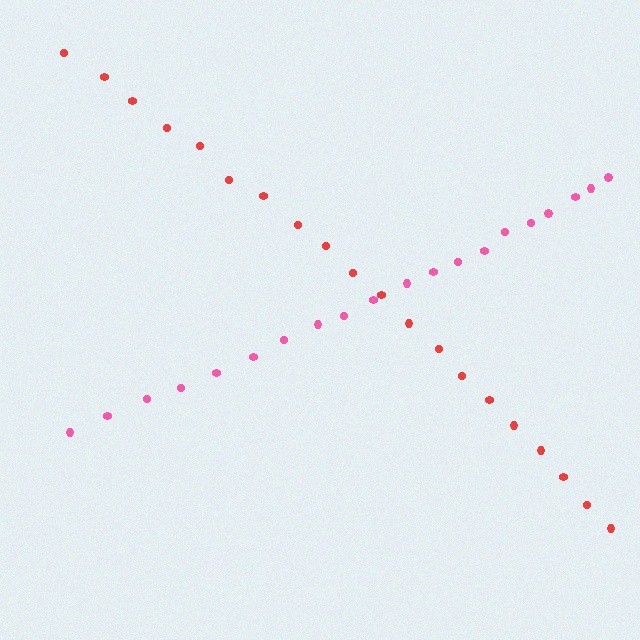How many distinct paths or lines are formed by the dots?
There are 2 distinct paths.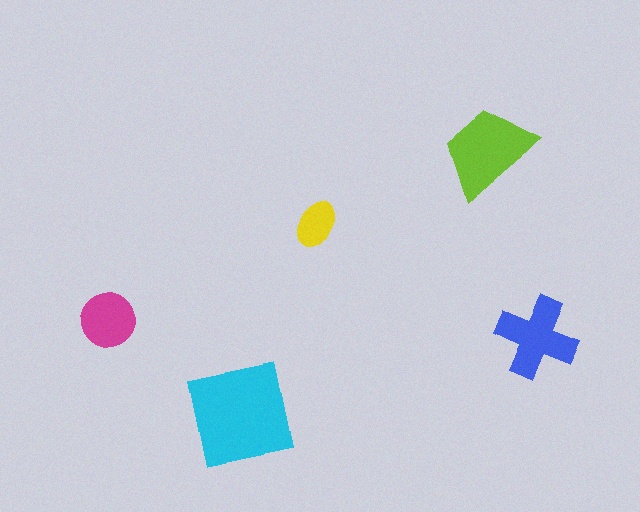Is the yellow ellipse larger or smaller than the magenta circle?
Smaller.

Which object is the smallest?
The yellow ellipse.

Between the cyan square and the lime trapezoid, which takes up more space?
The cyan square.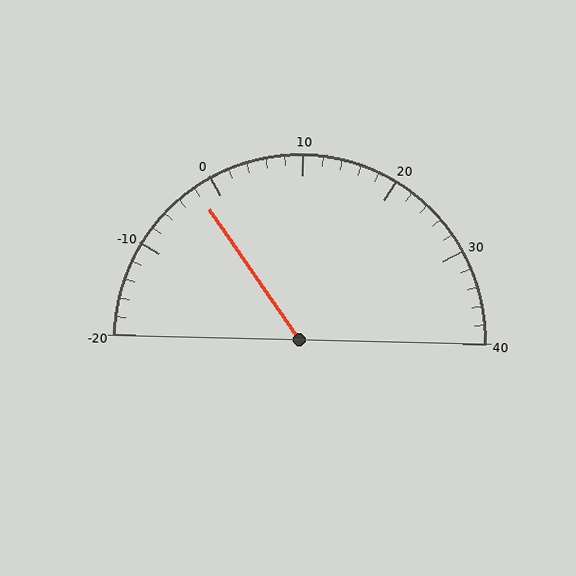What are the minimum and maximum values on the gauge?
The gauge ranges from -20 to 40.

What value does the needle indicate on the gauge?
The needle indicates approximately -2.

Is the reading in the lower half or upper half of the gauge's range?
The reading is in the lower half of the range (-20 to 40).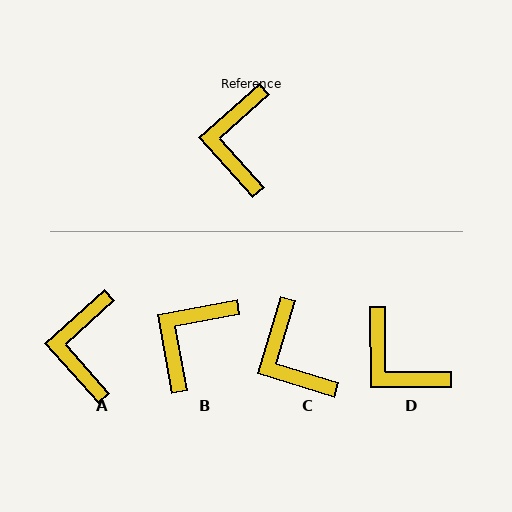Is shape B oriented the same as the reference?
No, it is off by about 32 degrees.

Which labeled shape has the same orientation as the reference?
A.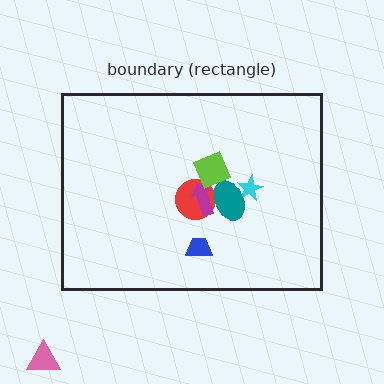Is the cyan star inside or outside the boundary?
Inside.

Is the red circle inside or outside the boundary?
Inside.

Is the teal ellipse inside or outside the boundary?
Inside.